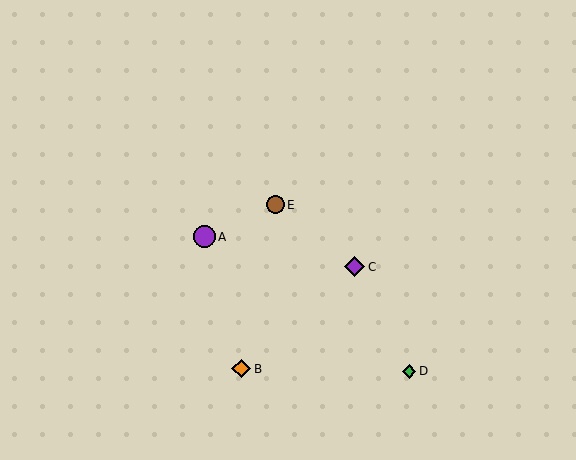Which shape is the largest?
The purple circle (labeled A) is the largest.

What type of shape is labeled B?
Shape B is an orange diamond.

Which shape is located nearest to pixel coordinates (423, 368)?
The green diamond (labeled D) at (409, 371) is nearest to that location.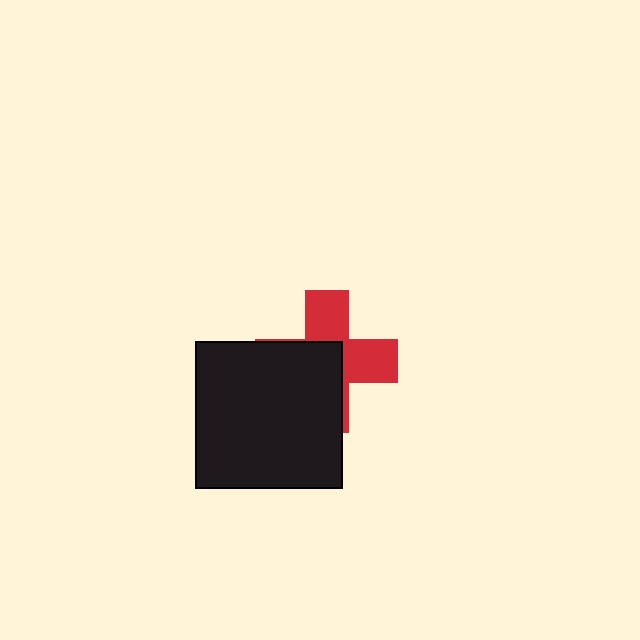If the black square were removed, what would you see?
You would see the complete red cross.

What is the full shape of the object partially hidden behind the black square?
The partially hidden object is a red cross.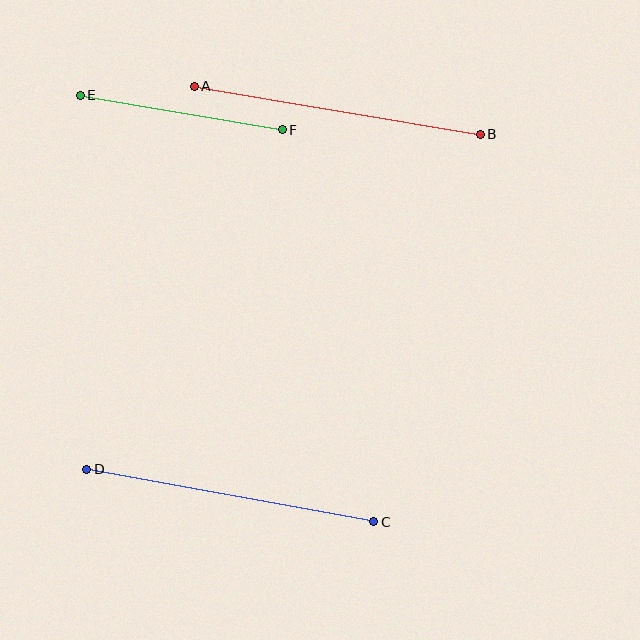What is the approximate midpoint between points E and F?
The midpoint is at approximately (181, 113) pixels.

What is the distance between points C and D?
The distance is approximately 292 pixels.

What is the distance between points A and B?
The distance is approximately 290 pixels.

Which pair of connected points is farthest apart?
Points C and D are farthest apart.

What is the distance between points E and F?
The distance is approximately 205 pixels.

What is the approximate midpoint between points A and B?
The midpoint is at approximately (337, 110) pixels.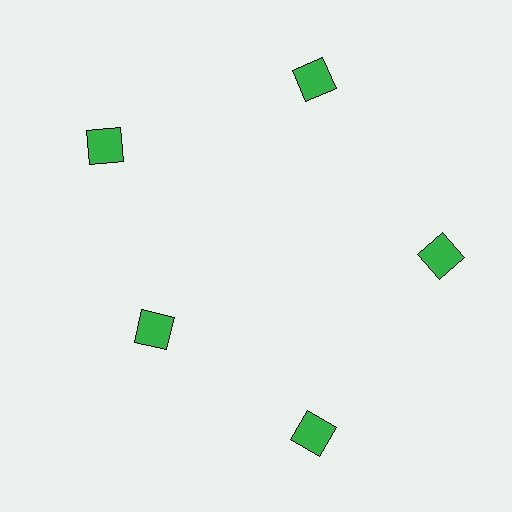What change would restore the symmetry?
The symmetry would be restored by moving it outward, back onto the ring so that all 5 squares sit at equal angles and equal distance from the center.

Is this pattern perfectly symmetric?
No. The 5 green squares are arranged in a ring, but one element near the 8 o'clock position is pulled inward toward the center, breaking the 5-fold rotational symmetry.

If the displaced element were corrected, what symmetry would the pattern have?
It would have 5-fold rotational symmetry — the pattern would map onto itself every 72 degrees.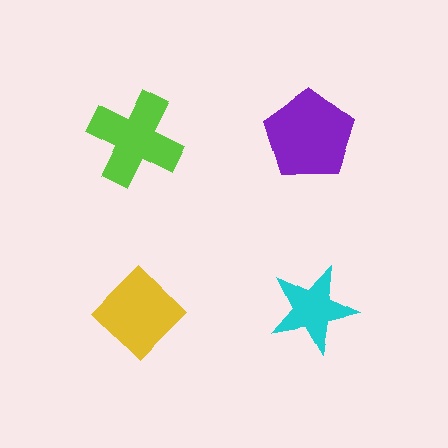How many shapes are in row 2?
2 shapes.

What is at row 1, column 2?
A purple pentagon.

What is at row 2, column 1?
A yellow diamond.